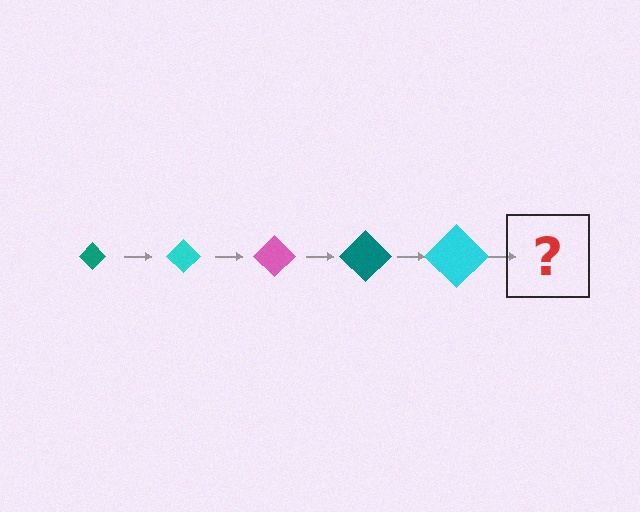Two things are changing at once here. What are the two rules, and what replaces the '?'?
The two rules are that the diamond grows larger each step and the color cycles through teal, cyan, and pink. The '?' should be a pink diamond, larger than the previous one.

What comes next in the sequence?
The next element should be a pink diamond, larger than the previous one.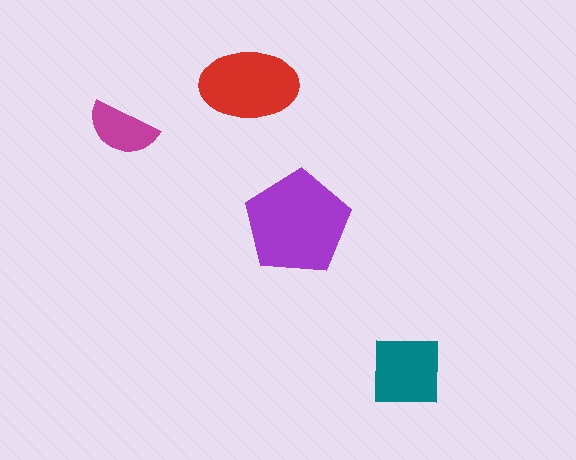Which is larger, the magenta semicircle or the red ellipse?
The red ellipse.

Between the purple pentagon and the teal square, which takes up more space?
The purple pentagon.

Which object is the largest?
The purple pentagon.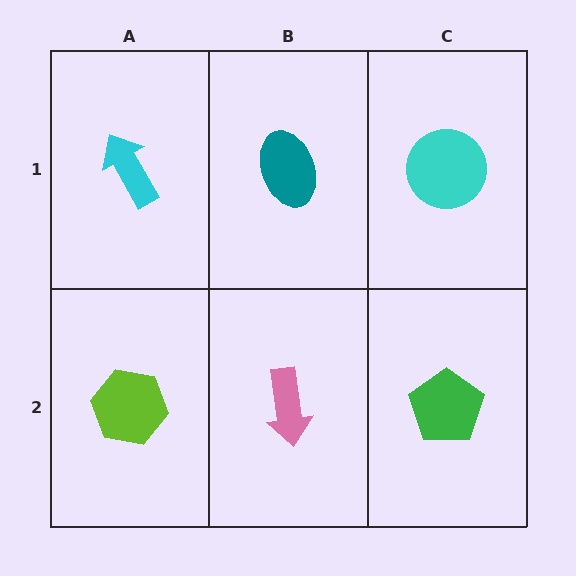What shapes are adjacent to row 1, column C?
A green pentagon (row 2, column C), a teal ellipse (row 1, column B).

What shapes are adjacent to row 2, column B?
A teal ellipse (row 1, column B), a lime hexagon (row 2, column A), a green pentagon (row 2, column C).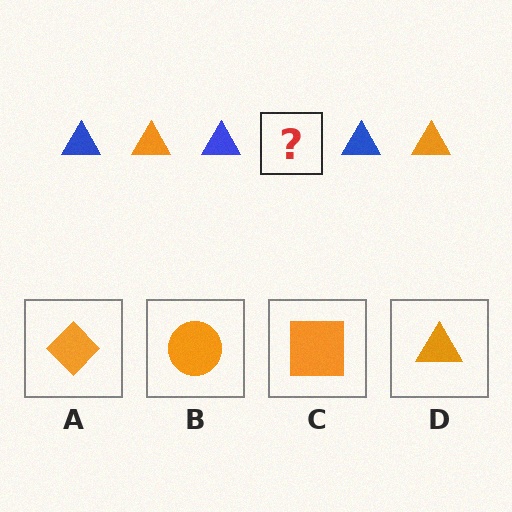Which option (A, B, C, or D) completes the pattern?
D.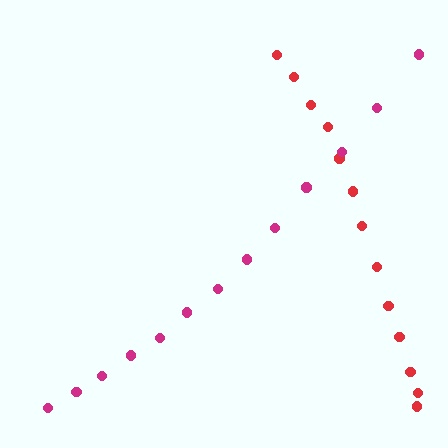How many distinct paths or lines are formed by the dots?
There are 2 distinct paths.